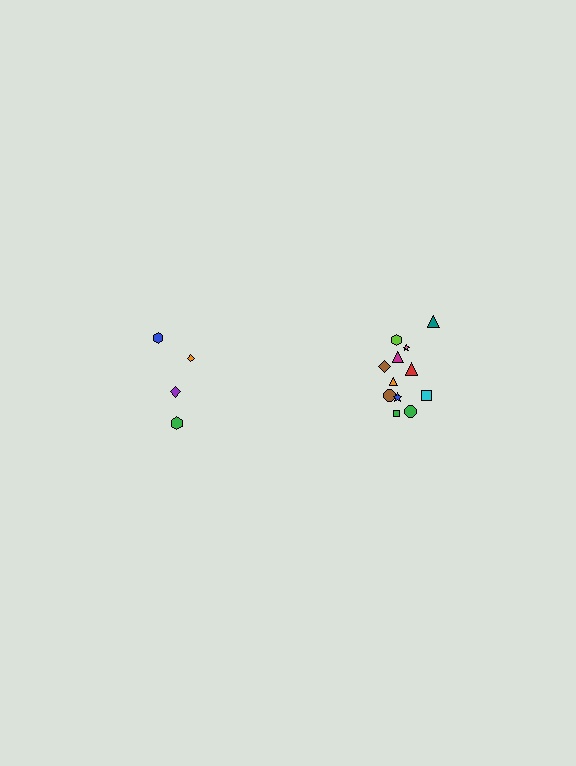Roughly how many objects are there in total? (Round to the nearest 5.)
Roughly 15 objects in total.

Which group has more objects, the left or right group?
The right group.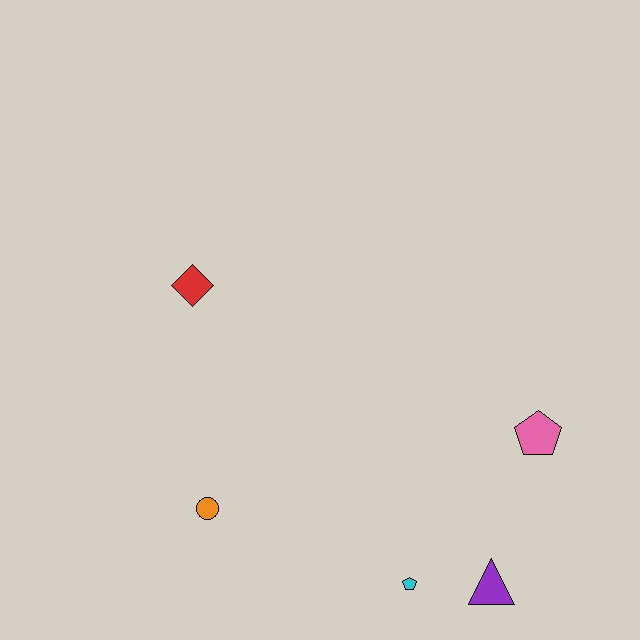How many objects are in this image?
There are 5 objects.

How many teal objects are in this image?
There are no teal objects.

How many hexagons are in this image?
There are no hexagons.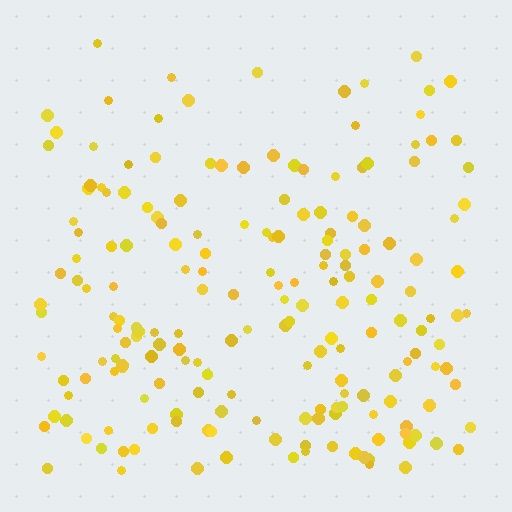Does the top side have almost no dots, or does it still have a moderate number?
Still a moderate number, just noticeably fewer than the bottom.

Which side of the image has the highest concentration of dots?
The bottom.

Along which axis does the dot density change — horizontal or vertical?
Vertical.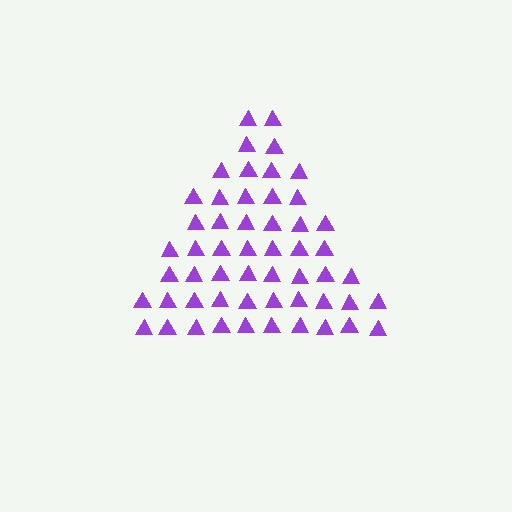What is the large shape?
The large shape is a triangle.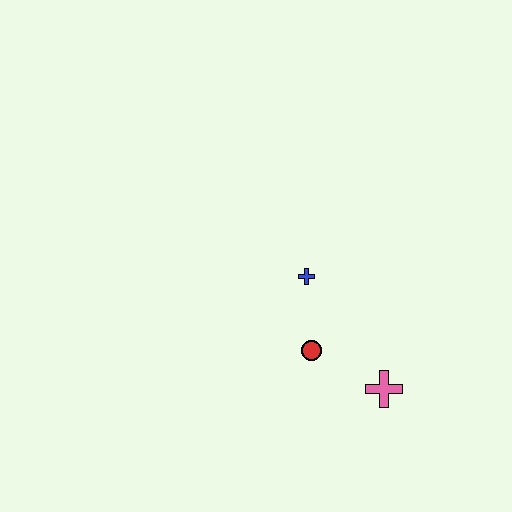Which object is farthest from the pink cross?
The blue cross is farthest from the pink cross.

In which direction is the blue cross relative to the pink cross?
The blue cross is above the pink cross.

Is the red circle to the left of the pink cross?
Yes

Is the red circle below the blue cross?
Yes